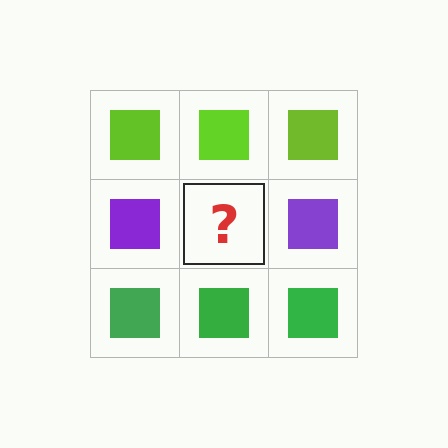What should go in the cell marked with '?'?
The missing cell should contain a purple square.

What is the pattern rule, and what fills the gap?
The rule is that each row has a consistent color. The gap should be filled with a purple square.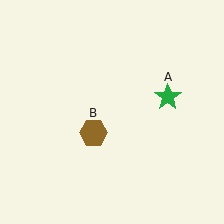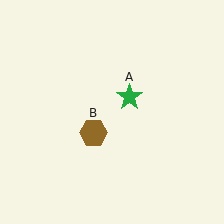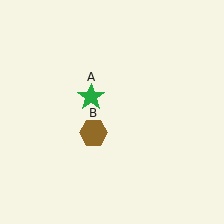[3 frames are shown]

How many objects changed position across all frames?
1 object changed position: green star (object A).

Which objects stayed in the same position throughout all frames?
Brown hexagon (object B) remained stationary.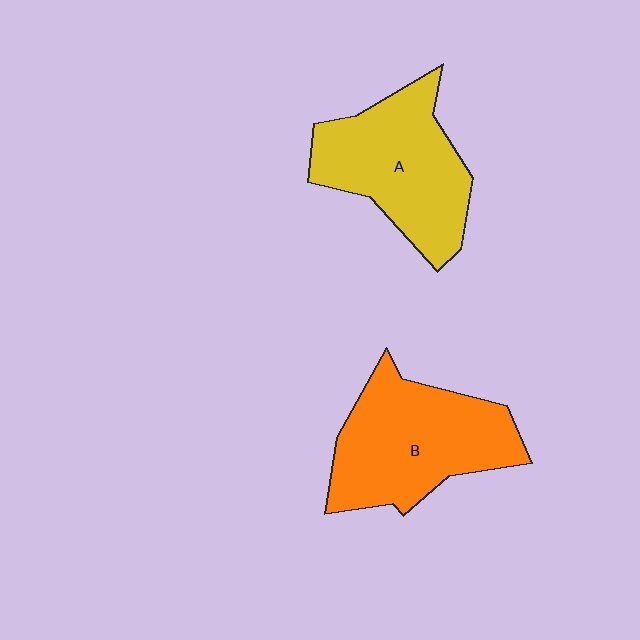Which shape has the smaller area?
Shape A (yellow).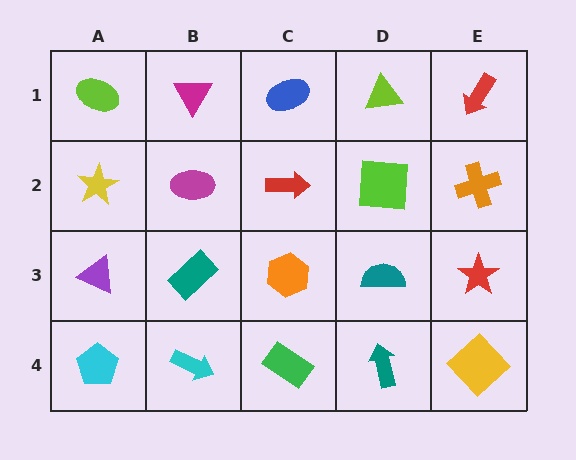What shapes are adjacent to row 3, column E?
An orange cross (row 2, column E), a yellow diamond (row 4, column E), a teal semicircle (row 3, column D).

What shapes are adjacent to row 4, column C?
An orange hexagon (row 3, column C), a cyan arrow (row 4, column B), a teal arrow (row 4, column D).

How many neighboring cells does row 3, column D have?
4.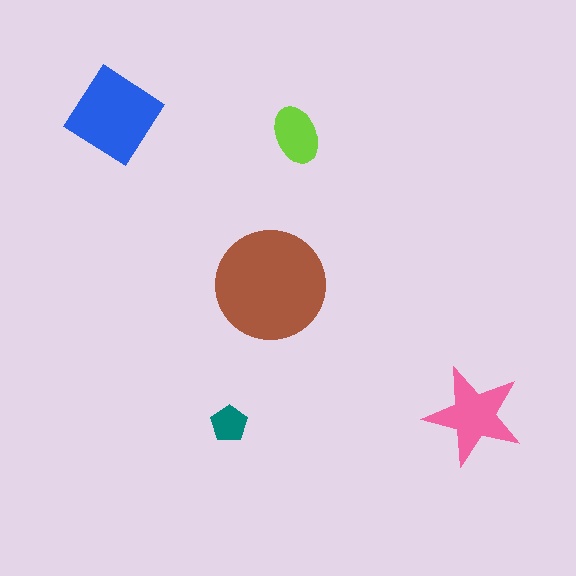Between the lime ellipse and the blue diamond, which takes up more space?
The blue diamond.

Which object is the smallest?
The teal pentagon.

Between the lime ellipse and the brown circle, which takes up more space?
The brown circle.